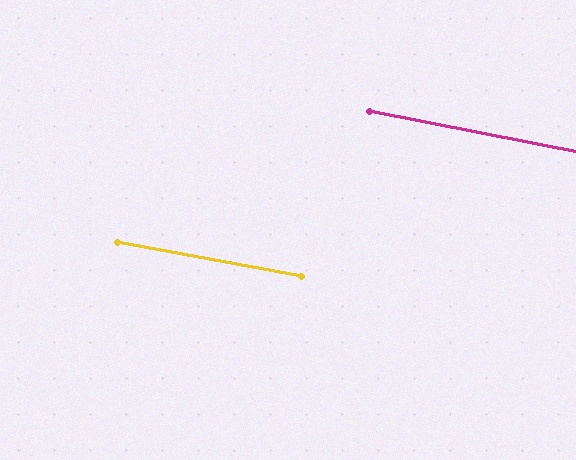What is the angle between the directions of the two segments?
Approximately 1 degree.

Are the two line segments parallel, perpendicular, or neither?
Parallel — their directions differ by only 0.8°.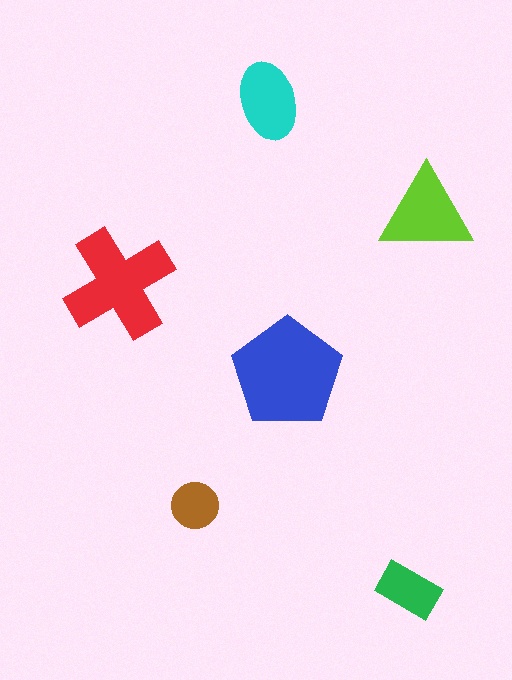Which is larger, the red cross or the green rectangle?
The red cross.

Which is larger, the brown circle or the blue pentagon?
The blue pentagon.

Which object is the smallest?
The brown circle.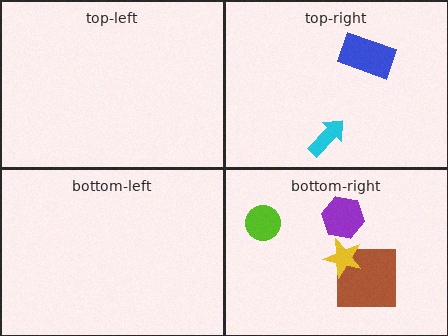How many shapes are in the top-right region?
2.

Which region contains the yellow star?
The bottom-right region.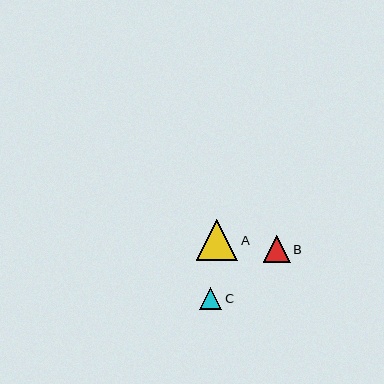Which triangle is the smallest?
Triangle C is the smallest with a size of approximately 22 pixels.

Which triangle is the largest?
Triangle A is the largest with a size of approximately 42 pixels.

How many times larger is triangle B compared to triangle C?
Triangle B is approximately 1.2 times the size of triangle C.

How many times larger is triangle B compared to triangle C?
Triangle B is approximately 1.2 times the size of triangle C.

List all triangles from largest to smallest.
From largest to smallest: A, B, C.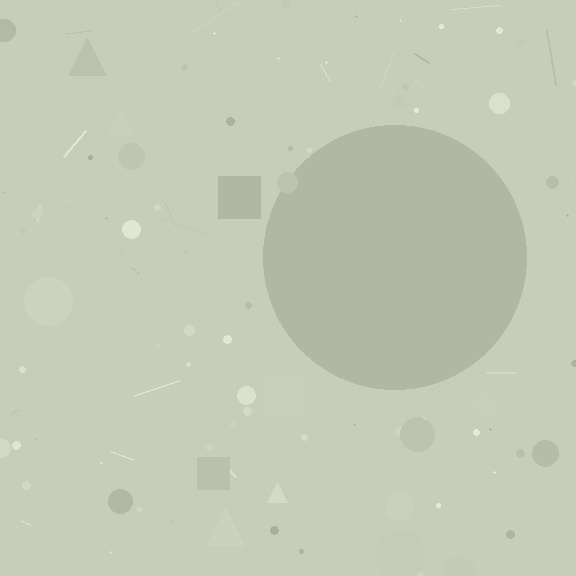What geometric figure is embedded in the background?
A circle is embedded in the background.